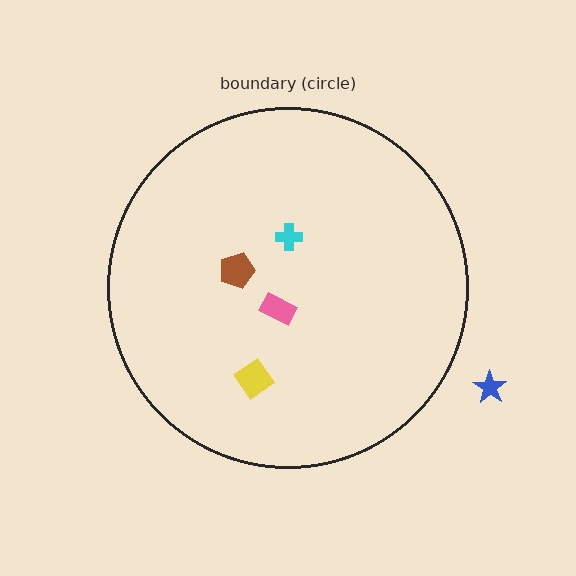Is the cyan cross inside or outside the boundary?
Inside.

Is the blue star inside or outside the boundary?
Outside.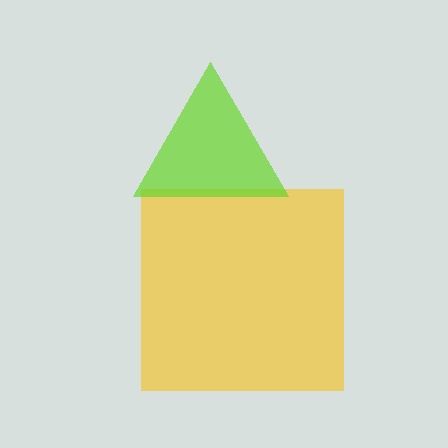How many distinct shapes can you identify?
There are 2 distinct shapes: a yellow square, a lime triangle.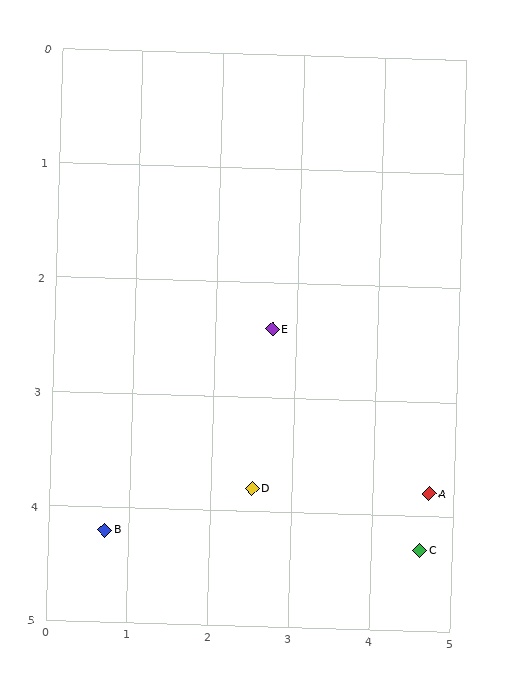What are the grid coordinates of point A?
Point A is at approximately (4.7, 3.8).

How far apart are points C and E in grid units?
Points C and E are about 2.7 grid units apart.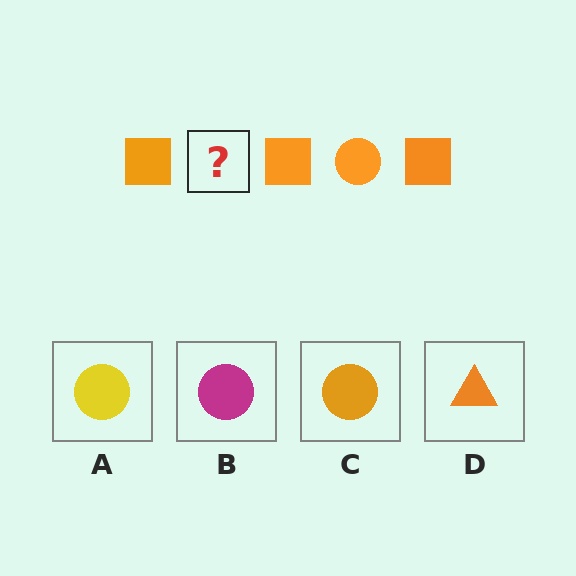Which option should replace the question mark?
Option C.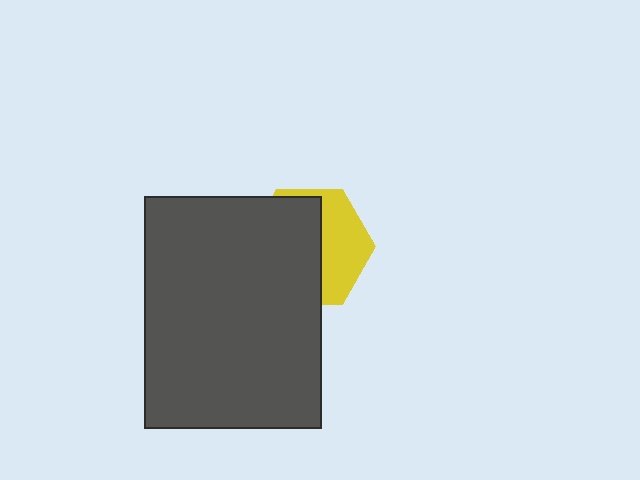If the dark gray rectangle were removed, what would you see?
You would see the complete yellow hexagon.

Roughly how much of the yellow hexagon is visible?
A small part of it is visible (roughly 40%).